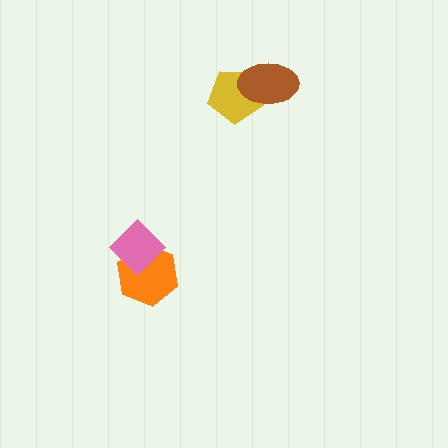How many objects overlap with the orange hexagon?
1 object overlaps with the orange hexagon.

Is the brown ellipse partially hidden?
No, no other shape covers it.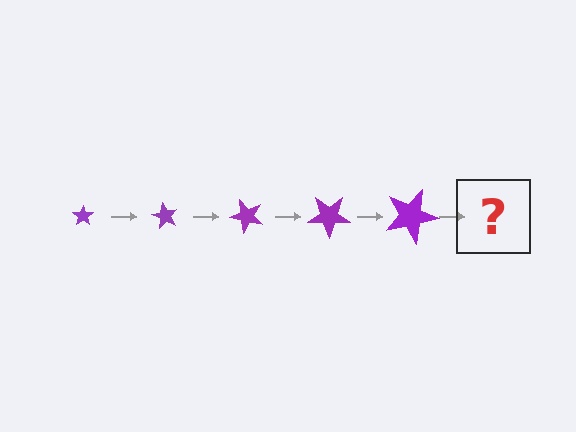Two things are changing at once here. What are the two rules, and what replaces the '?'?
The two rules are that the star grows larger each step and it rotates 60 degrees each step. The '?' should be a star, larger than the previous one and rotated 300 degrees from the start.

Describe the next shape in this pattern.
It should be a star, larger than the previous one and rotated 300 degrees from the start.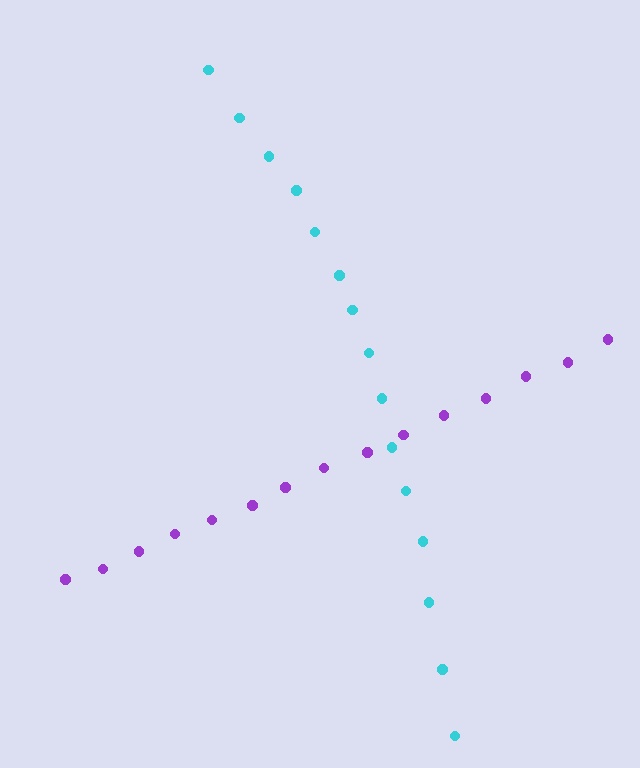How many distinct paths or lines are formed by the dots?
There are 2 distinct paths.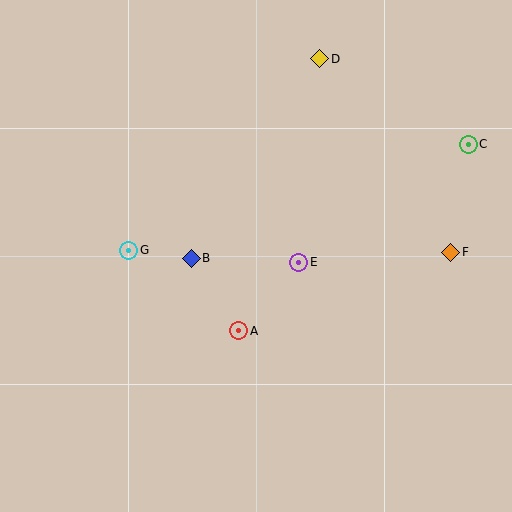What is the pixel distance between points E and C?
The distance between E and C is 206 pixels.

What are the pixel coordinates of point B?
Point B is at (191, 258).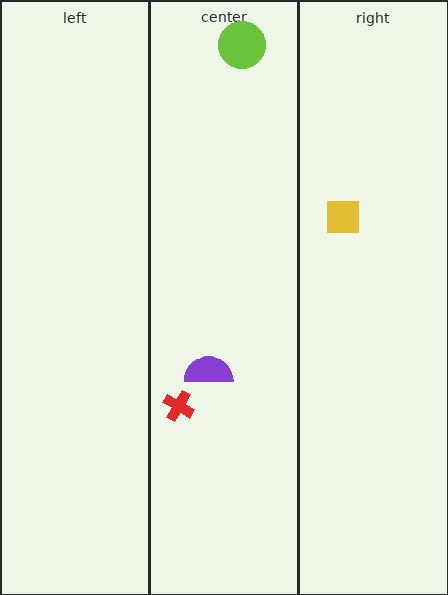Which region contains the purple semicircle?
The center region.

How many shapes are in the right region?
1.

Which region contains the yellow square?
The right region.